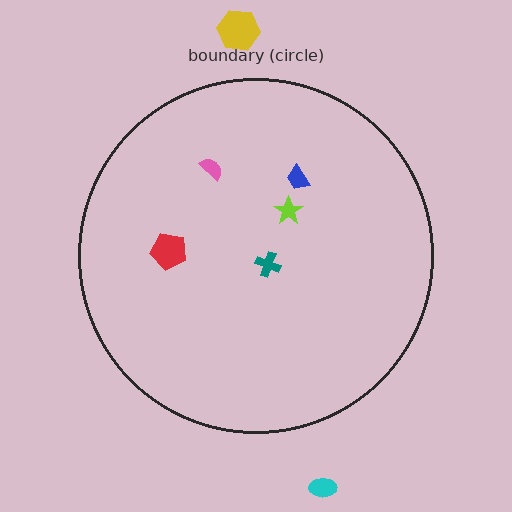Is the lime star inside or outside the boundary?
Inside.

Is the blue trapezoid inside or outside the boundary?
Inside.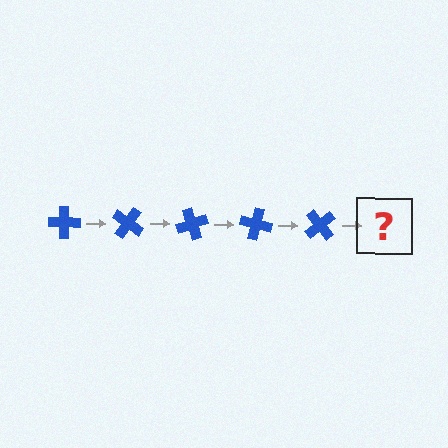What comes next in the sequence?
The next element should be a blue cross rotated 175 degrees.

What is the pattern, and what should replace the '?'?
The pattern is that the cross rotates 35 degrees each step. The '?' should be a blue cross rotated 175 degrees.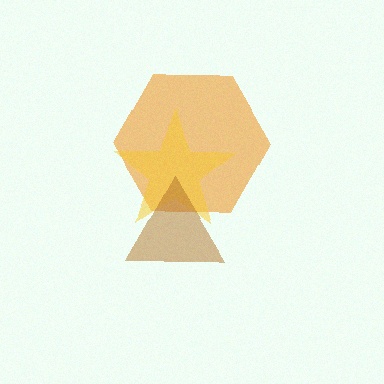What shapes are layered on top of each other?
The layered shapes are: an orange hexagon, a yellow star, a brown triangle.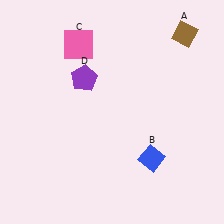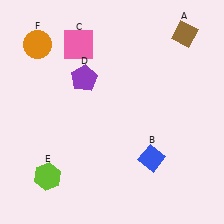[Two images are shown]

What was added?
A lime hexagon (E), an orange circle (F) were added in Image 2.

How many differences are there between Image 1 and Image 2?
There are 2 differences between the two images.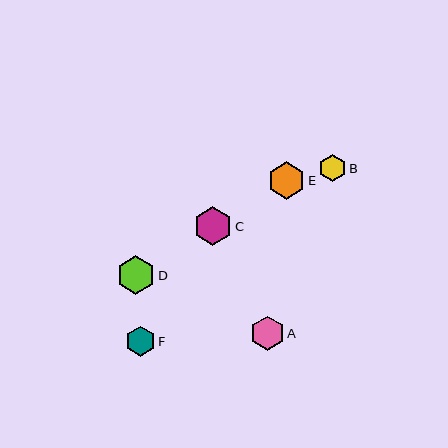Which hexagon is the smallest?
Hexagon B is the smallest with a size of approximately 27 pixels.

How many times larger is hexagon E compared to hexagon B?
Hexagon E is approximately 1.4 times the size of hexagon B.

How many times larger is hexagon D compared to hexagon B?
Hexagon D is approximately 1.4 times the size of hexagon B.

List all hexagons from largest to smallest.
From largest to smallest: C, D, E, A, F, B.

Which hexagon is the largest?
Hexagon C is the largest with a size of approximately 39 pixels.